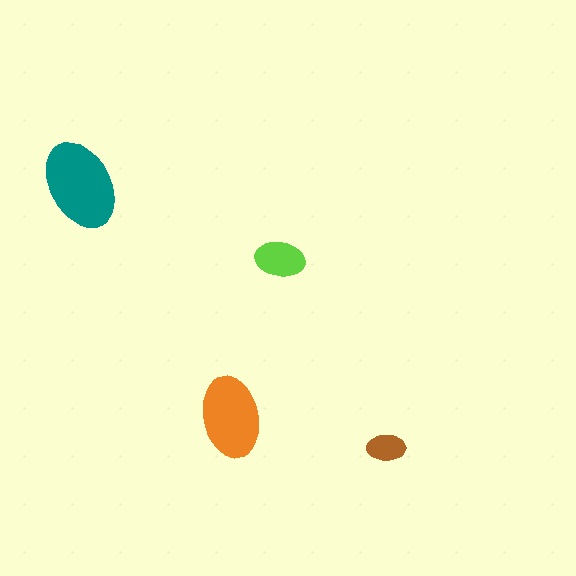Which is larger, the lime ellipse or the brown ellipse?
The lime one.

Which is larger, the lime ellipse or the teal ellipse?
The teal one.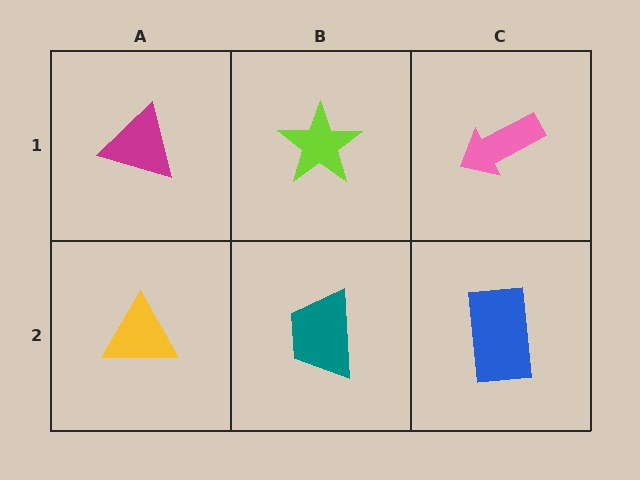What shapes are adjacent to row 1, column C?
A blue rectangle (row 2, column C), a lime star (row 1, column B).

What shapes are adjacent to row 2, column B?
A lime star (row 1, column B), a yellow triangle (row 2, column A), a blue rectangle (row 2, column C).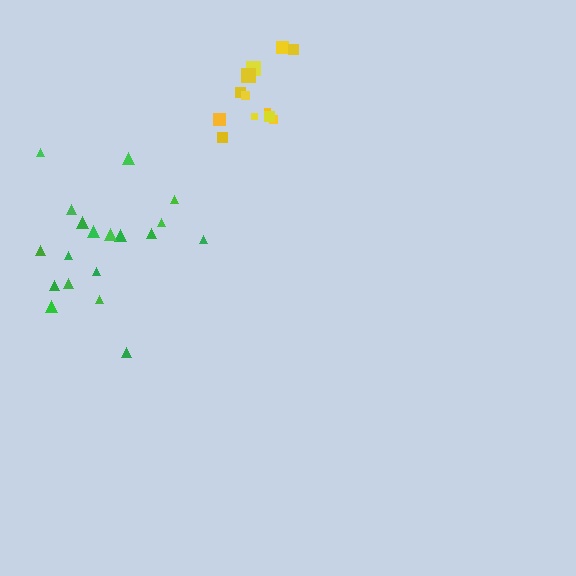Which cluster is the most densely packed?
Yellow.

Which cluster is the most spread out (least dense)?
Green.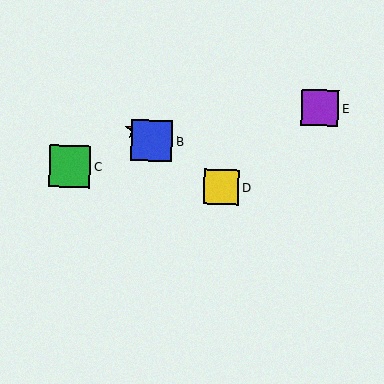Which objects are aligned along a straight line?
Objects A, B, D are aligned along a straight line.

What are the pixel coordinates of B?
Object B is at (152, 141).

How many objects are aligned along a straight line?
3 objects (A, B, D) are aligned along a straight line.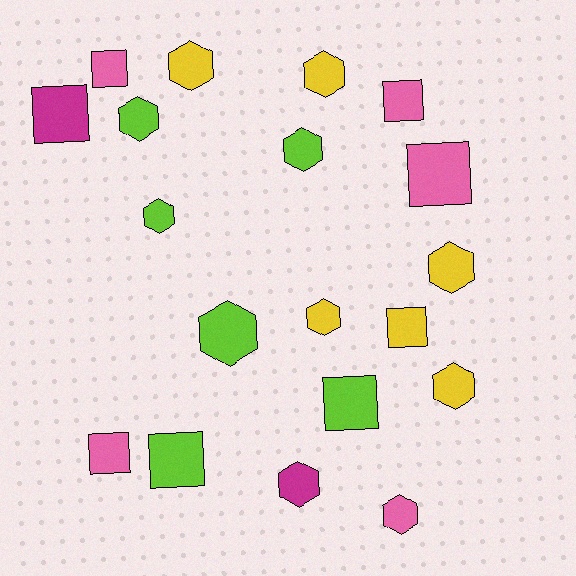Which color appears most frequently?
Lime, with 6 objects.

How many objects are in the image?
There are 19 objects.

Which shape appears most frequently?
Hexagon, with 11 objects.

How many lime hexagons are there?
There are 4 lime hexagons.